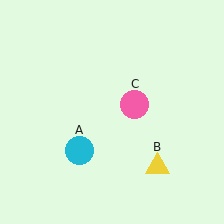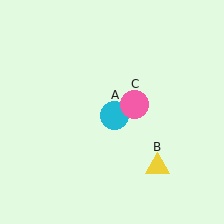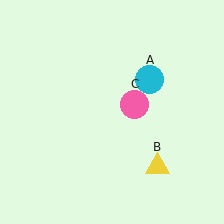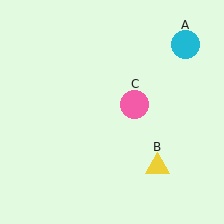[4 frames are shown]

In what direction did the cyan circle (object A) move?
The cyan circle (object A) moved up and to the right.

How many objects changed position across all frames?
1 object changed position: cyan circle (object A).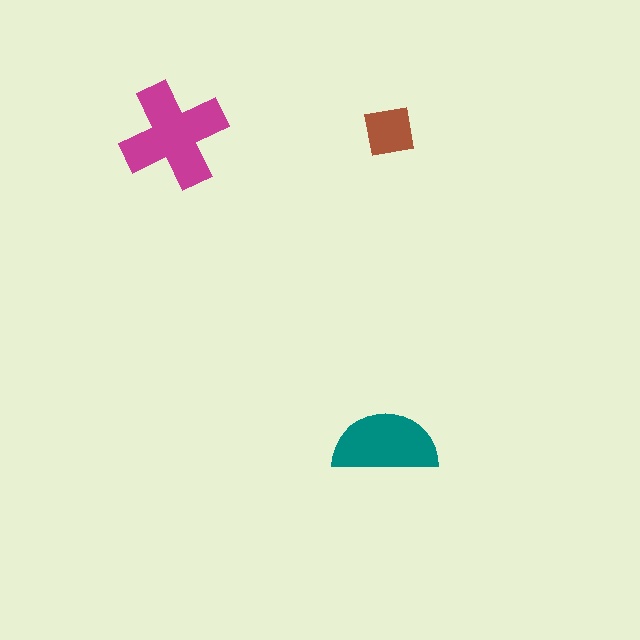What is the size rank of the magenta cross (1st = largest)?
1st.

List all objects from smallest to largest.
The brown square, the teal semicircle, the magenta cross.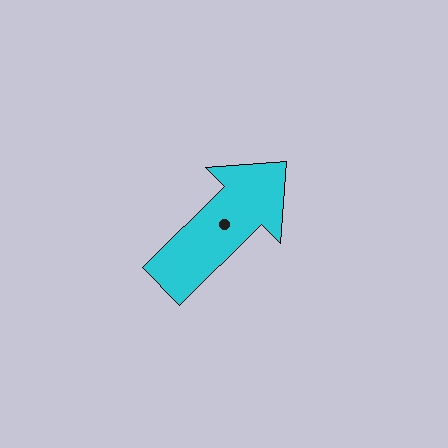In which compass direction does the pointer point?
Northeast.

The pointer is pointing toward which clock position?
Roughly 2 o'clock.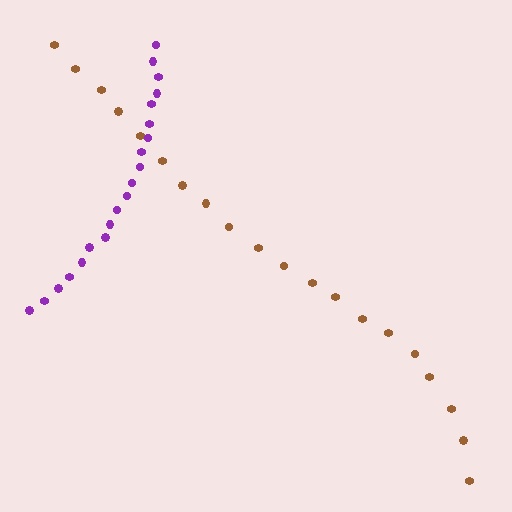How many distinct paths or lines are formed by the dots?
There are 2 distinct paths.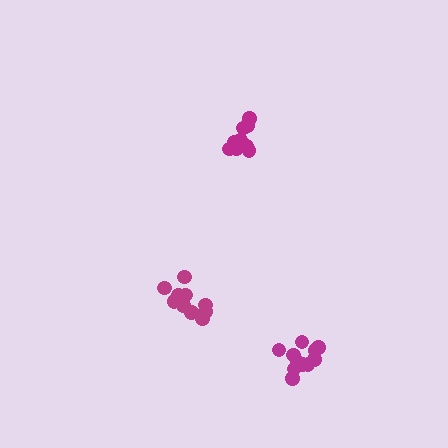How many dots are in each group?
Group 1: 9 dots, Group 2: 12 dots, Group 3: 12 dots (33 total).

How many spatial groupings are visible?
There are 3 spatial groupings.